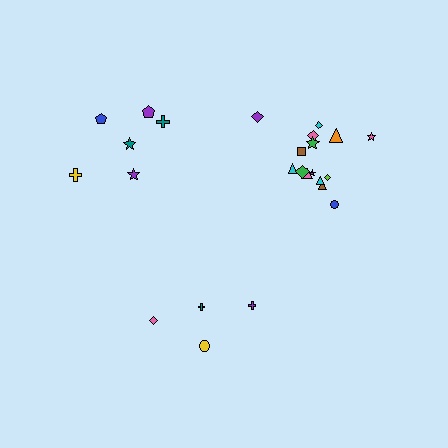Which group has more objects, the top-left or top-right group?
The top-right group.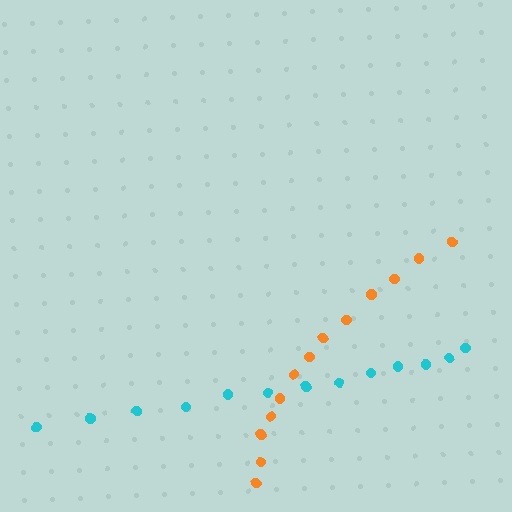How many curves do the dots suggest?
There are 2 distinct paths.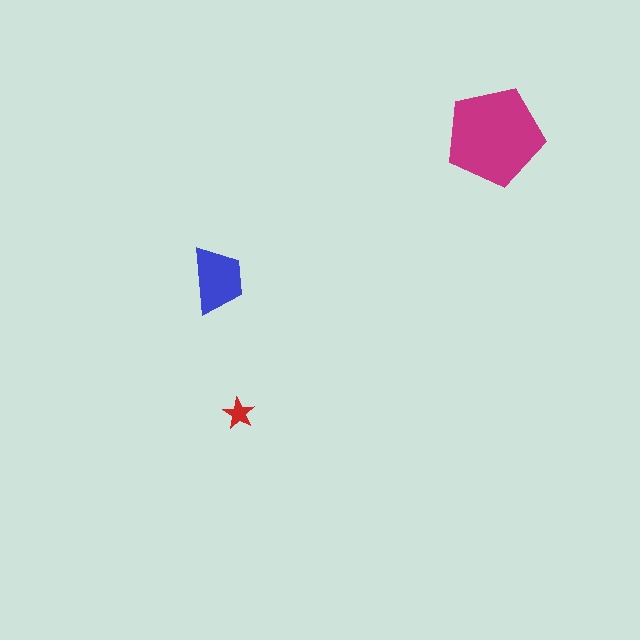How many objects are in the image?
There are 3 objects in the image.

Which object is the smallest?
The red star.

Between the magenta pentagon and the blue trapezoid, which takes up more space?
The magenta pentagon.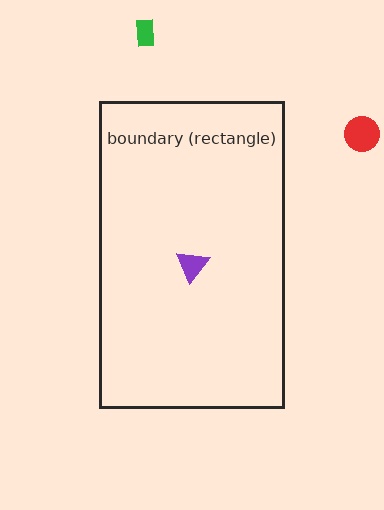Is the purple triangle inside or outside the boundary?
Inside.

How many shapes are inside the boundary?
1 inside, 2 outside.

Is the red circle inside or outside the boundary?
Outside.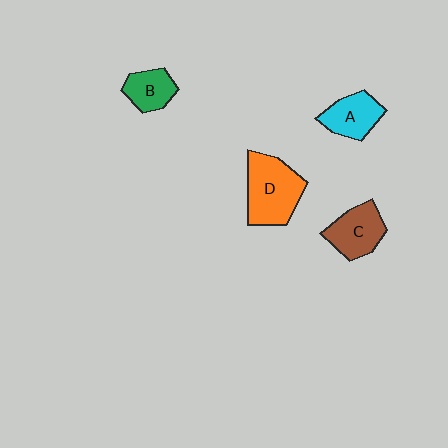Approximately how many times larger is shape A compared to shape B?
Approximately 1.2 times.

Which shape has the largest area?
Shape D (orange).